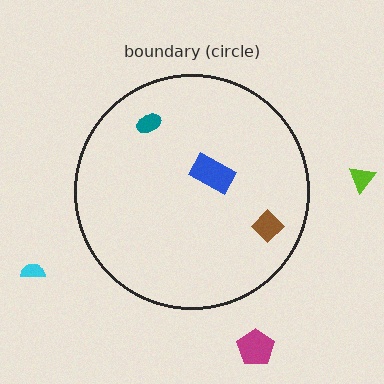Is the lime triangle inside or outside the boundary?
Outside.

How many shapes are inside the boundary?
3 inside, 3 outside.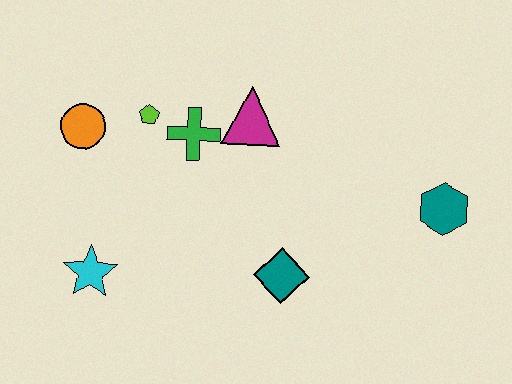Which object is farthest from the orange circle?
The teal hexagon is farthest from the orange circle.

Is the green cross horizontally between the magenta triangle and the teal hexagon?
No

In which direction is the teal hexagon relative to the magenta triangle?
The teal hexagon is to the right of the magenta triangle.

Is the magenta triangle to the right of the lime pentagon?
Yes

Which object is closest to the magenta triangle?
The green cross is closest to the magenta triangle.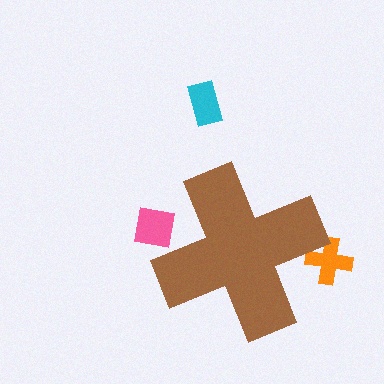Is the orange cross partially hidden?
Yes, the orange cross is partially hidden behind the brown cross.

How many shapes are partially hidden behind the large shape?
2 shapes are partially hidden.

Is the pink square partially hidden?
Yes, the pink square is partially hidden behind the brown cross.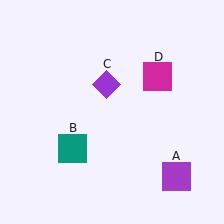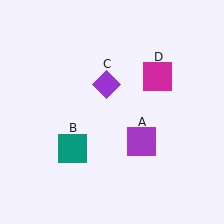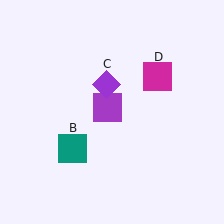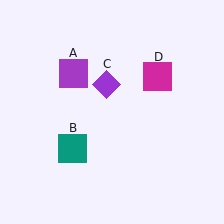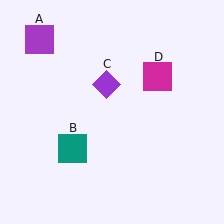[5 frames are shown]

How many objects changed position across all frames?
1 object changed position: purple square (object A).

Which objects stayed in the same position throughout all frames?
Teal square (object B) and purple diamond (object C) and magenta square (object D) remained stationary.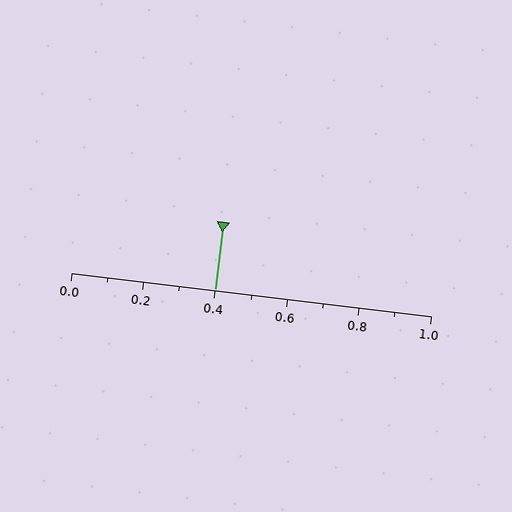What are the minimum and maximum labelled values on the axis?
The axis runs from 0.0 to 1.0.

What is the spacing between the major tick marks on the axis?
The major ticks are spaced 0.2 apart.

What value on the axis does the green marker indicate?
The marker indicates approximately 0.4.